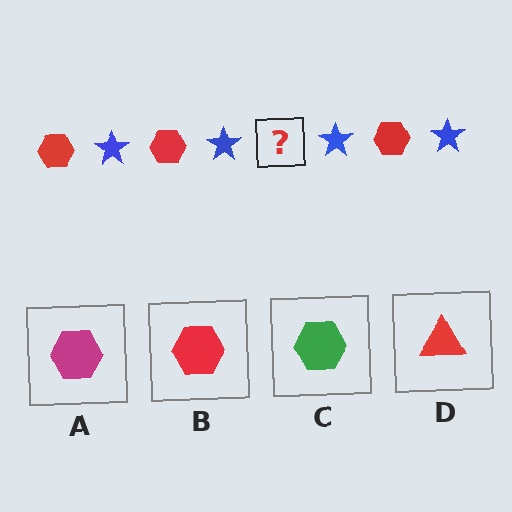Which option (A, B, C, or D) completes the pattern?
B.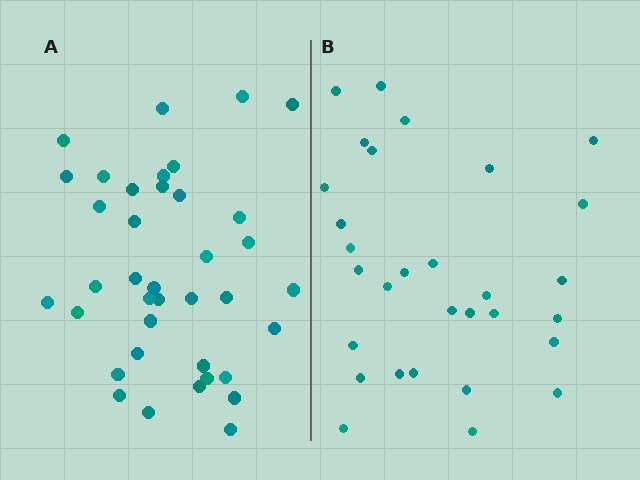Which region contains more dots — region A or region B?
Region A (the left region) has more dots.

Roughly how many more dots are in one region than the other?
Region A has roughly 8 or so more dots than region B.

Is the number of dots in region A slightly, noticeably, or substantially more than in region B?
Region A has noticeably more, but not dramatically so. The ratio is roughly 1.3 to 1.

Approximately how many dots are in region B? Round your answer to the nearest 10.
About 30 dots.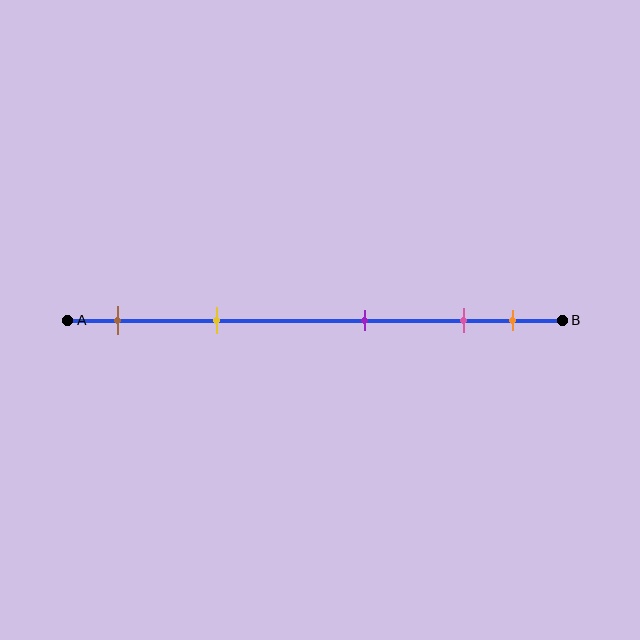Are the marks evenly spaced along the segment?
No, the marks are not evenly spaced.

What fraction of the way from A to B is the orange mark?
The orange mark is approximately 90% (0.9) of the way from A to B.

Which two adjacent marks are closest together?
The pink and orange marks are the closest adjacent pair.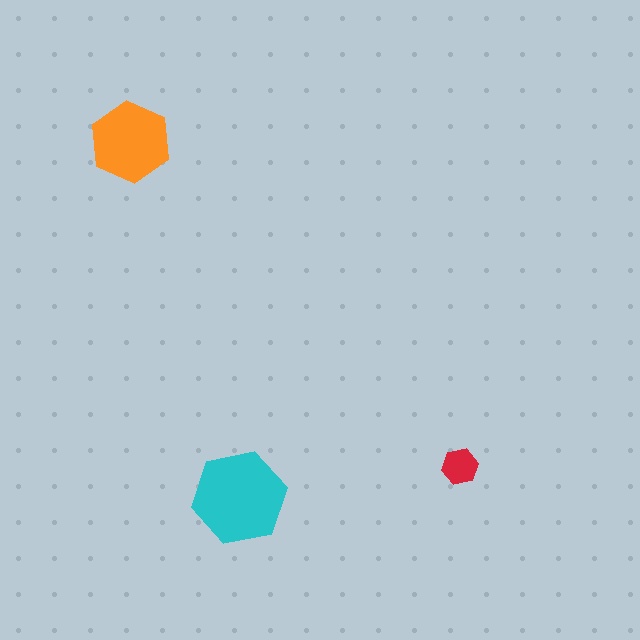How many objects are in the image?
There are 3 objects in the image.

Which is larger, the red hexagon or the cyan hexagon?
The cyan one.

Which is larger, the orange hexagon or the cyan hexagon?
The cyan one.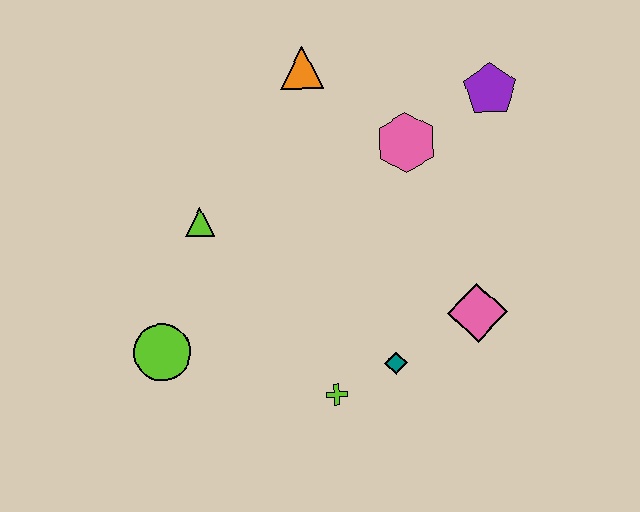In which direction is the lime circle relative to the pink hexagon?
The lime circle is to the left of the pink hexagon.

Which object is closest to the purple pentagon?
The pink hexagon is closest to the purple pentagon.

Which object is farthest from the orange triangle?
The lime cross is farthest from the orange triangle.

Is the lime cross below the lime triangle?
Yes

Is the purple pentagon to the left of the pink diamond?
No